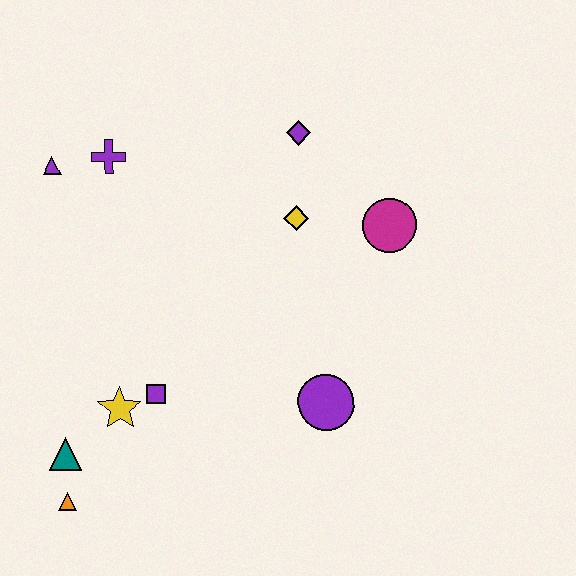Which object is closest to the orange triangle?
The teal triangle is closest to the orange triangle.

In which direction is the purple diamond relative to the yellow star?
The purple diamond is above the yellow star.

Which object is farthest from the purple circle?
The purple triangle is farthest from the purple circle.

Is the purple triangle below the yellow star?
No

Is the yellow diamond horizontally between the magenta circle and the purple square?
Yes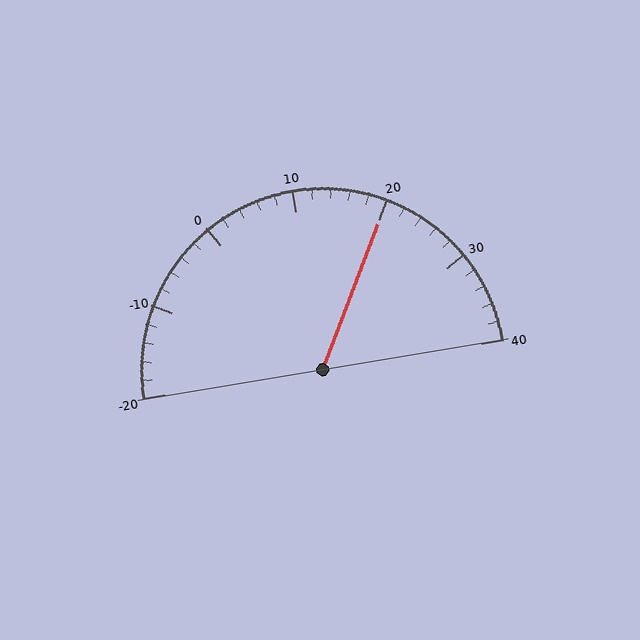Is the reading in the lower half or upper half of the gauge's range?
The reading is in the upper half of the range (-20 to 40).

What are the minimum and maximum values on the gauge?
The gauge ranges from -20 to 40.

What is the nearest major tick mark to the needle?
The nearest major tick mark is 20.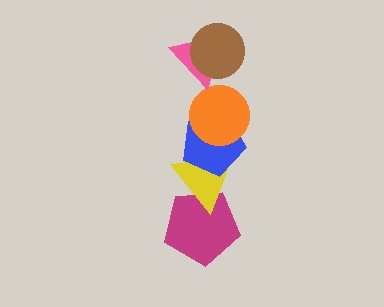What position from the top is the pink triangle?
The pink triangle is 2nd from the top.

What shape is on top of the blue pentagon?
The orange circle is on top of the blue pentagon.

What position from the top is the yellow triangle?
The yellow triangle is 5th from the top.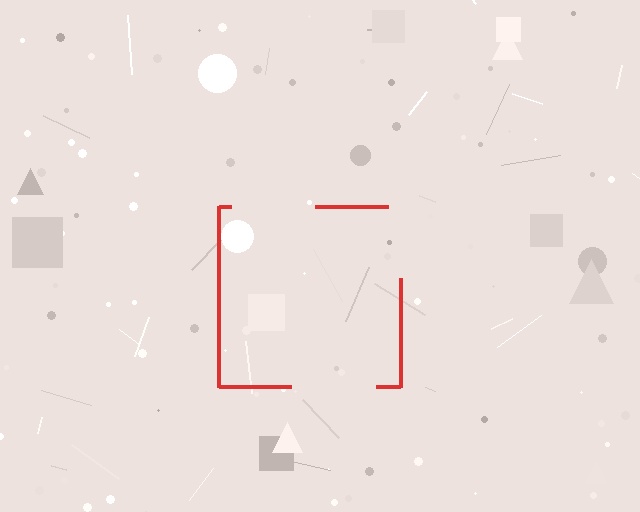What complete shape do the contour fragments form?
The contour fragments form a square.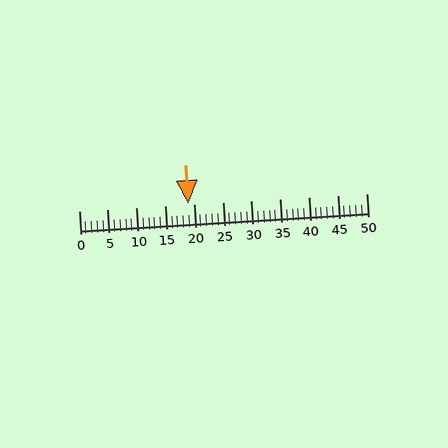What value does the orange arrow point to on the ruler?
The orange arrow points to approximately 19.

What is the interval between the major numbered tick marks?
The major tick marks are spaced 5 units apart.